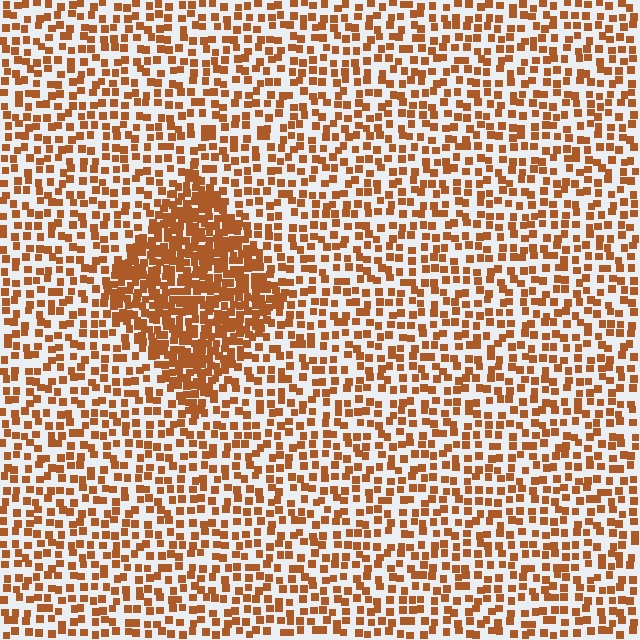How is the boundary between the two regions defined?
The boundary is defined by a change in element density (approximately 2.2x ratio). All elements are the same color, size, and shape.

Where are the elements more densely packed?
The elements are more densely packed inside the diamond boundary.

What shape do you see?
I see a diamond.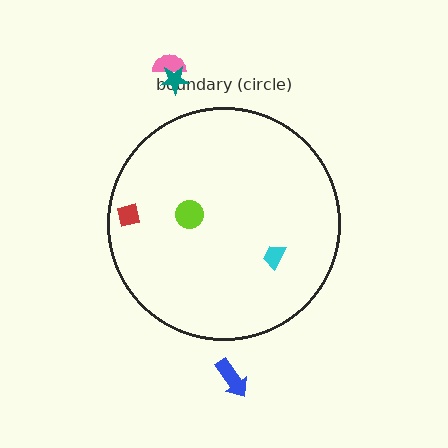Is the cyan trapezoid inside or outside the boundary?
Inside.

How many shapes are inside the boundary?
3 inside, 3 outside.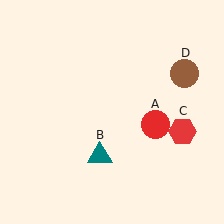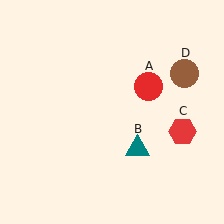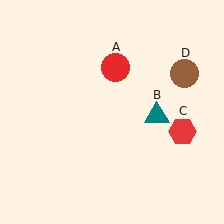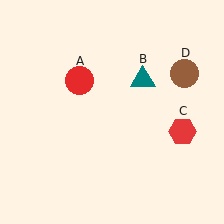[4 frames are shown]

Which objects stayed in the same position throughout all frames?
Red hexagon (object C) and brown circle (object D) remained stationary.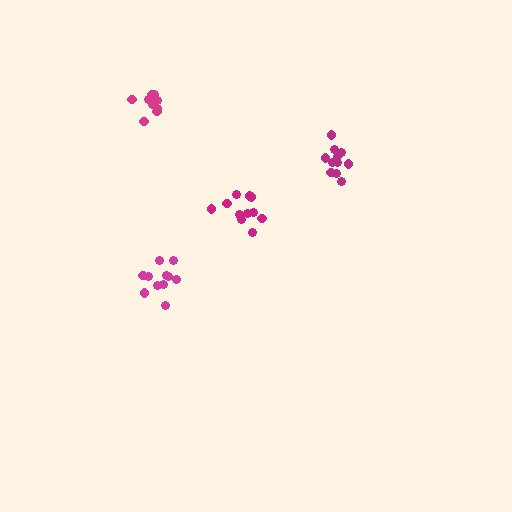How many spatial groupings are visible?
There are 4 spatial groupings.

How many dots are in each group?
Group 1: 11 dots, Group 2: 11 dots, Group 3: 11 dots, Group 4: 11 dots (44 total).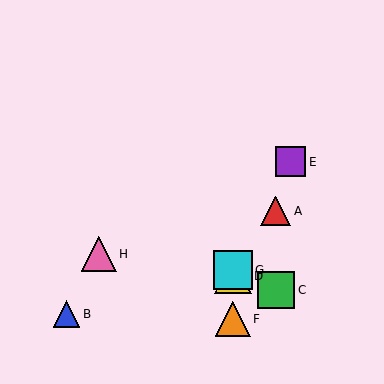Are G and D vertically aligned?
Yes, both are at x≈233.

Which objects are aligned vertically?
Objects D, F, G are aligned vertically.